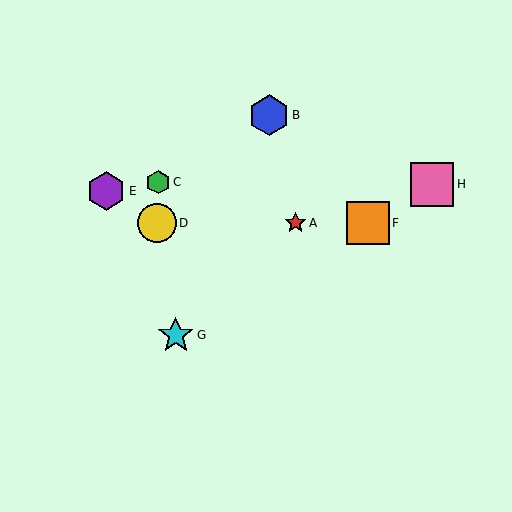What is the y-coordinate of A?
Object A is at y≈223.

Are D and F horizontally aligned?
Yes, both are at y≈223.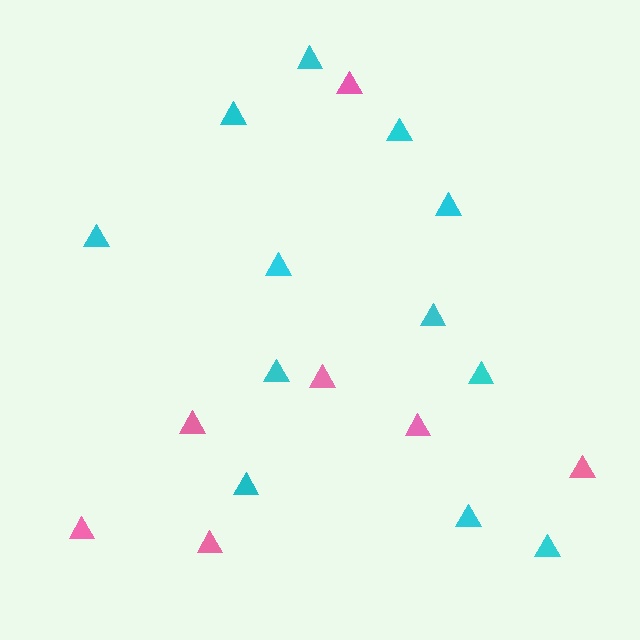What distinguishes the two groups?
There are 2 groups: one group of pink triangles (7) and one group of cyan triangles (12).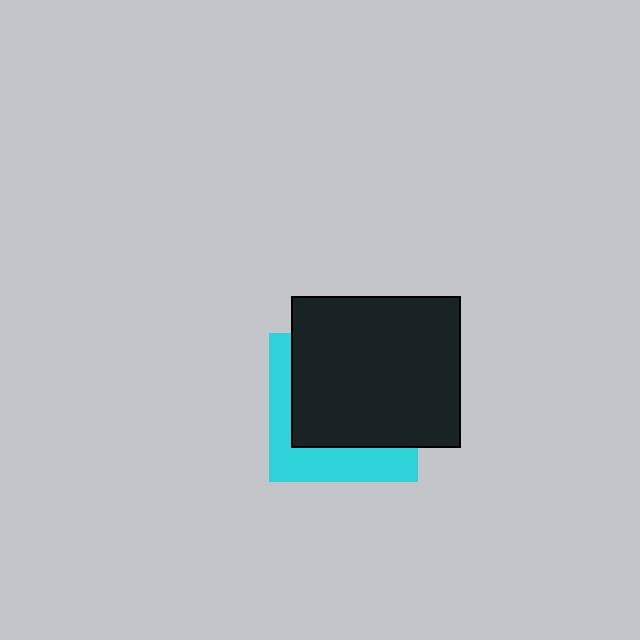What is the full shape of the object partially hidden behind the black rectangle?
The partially hidden object is a cyan square.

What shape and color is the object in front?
The object in front is a black rectangle.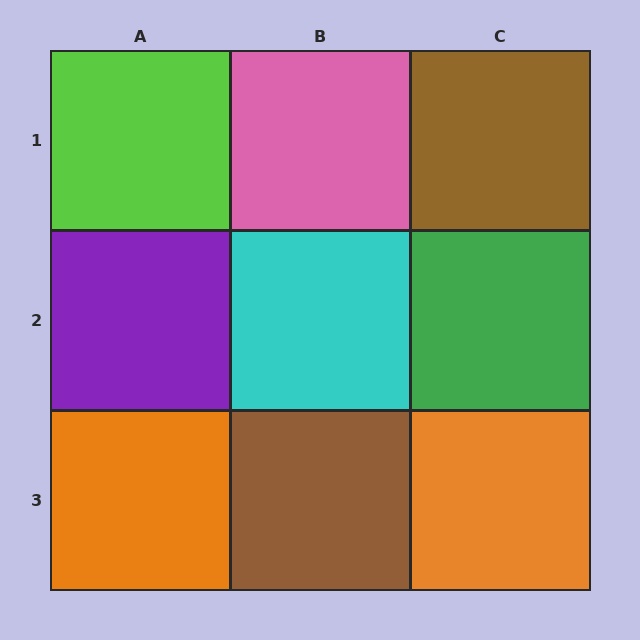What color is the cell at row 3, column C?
Orange.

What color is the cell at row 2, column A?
Purple.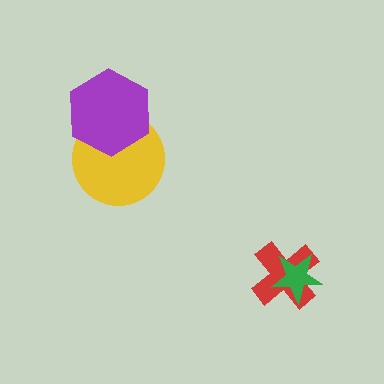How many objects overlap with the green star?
1 object overlaps with the green star.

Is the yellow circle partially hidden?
Yes, it is partially covered by another shape.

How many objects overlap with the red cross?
1 object overlaps with the red cross.